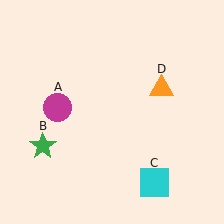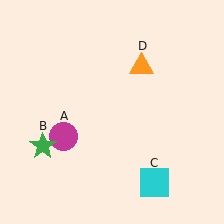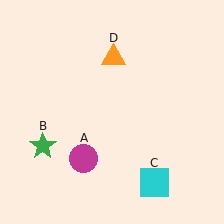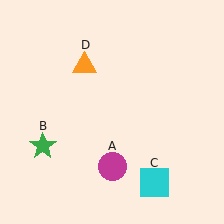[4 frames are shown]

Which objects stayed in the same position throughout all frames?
Green star (object B) and cyan square (object C) remained stationary.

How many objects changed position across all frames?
2 objects changed position: magenta circle (object A), orange triangle (object D).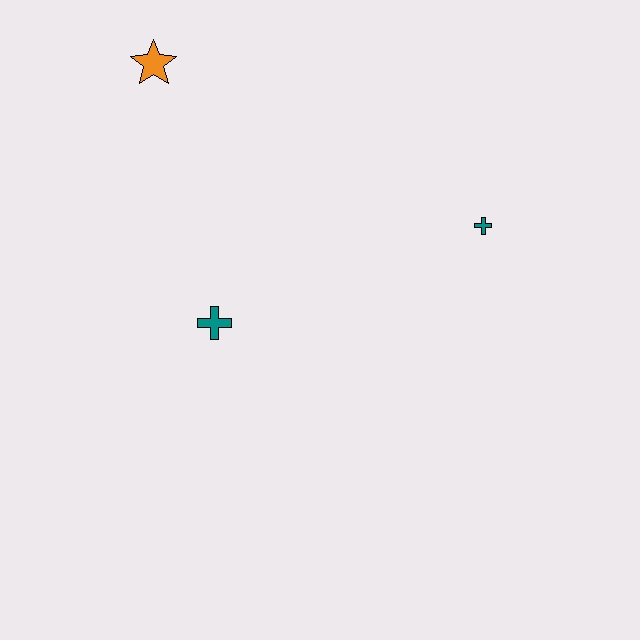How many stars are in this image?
There is 1 star.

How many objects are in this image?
There are 3 objects.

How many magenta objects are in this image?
There are no magenta objects.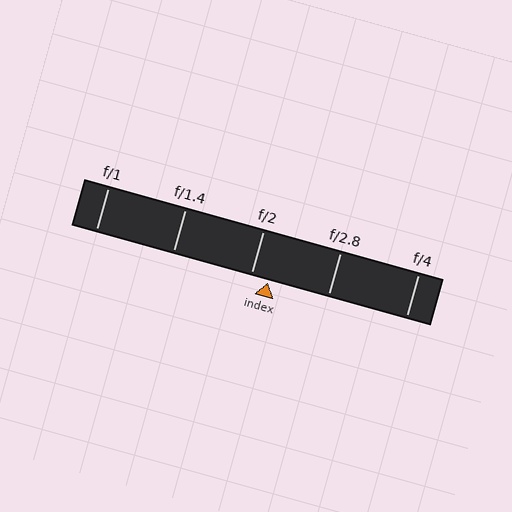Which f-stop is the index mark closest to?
The index mark is closest to f/2.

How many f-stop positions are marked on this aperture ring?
There are 5 f-stop positions marked.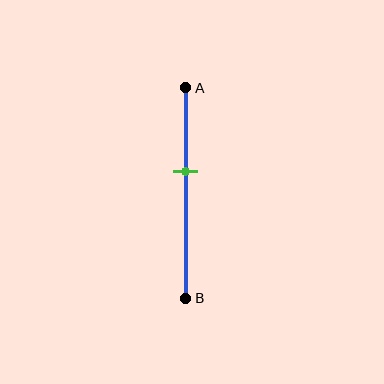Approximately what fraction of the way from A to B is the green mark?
The green mark is approximately 40% of the way from A to B.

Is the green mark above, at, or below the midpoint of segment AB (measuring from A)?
The green mark is above the midpoint of segment AB.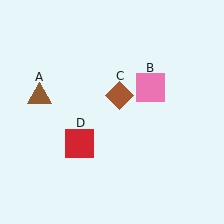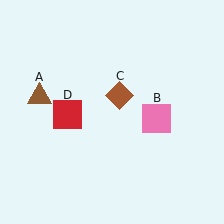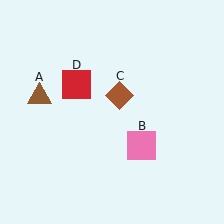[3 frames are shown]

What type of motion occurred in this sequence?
The pink square (object B), red square (object D) rotated clockwise around the center of the scene.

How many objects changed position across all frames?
2 objects changed position: pink square (object B), red square (object D).